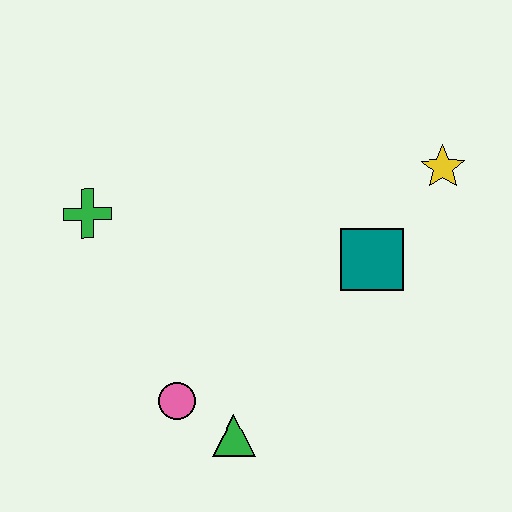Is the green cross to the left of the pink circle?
Yes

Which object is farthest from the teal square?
The green cross is farthest from the teal square.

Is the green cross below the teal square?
No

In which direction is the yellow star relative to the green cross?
The yellow star is to the right of the green cross.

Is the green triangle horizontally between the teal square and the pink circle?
Yes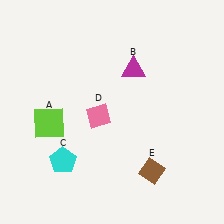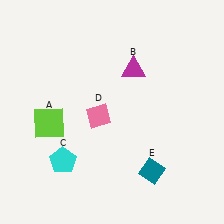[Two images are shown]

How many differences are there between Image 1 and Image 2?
There is 1 difference between the two images.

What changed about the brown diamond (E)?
In Image 1, E is brown. In Image 2, it changed to teal.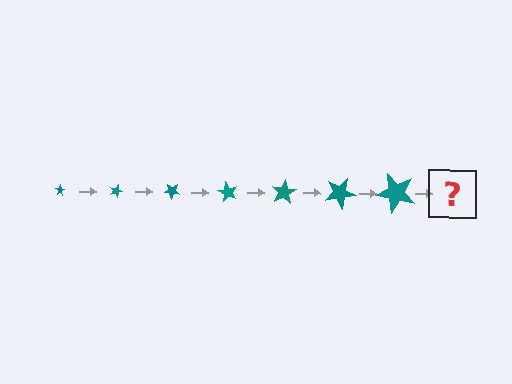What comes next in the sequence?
The next element should be a star, larger than the previous one and rotated 140 degrees from the start.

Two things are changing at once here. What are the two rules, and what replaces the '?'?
The two rules are that the star grows larger each step and it rotates 20 degrees each step. The '?' should be a star, larger than the previous one and rotated 140 degrees from the start.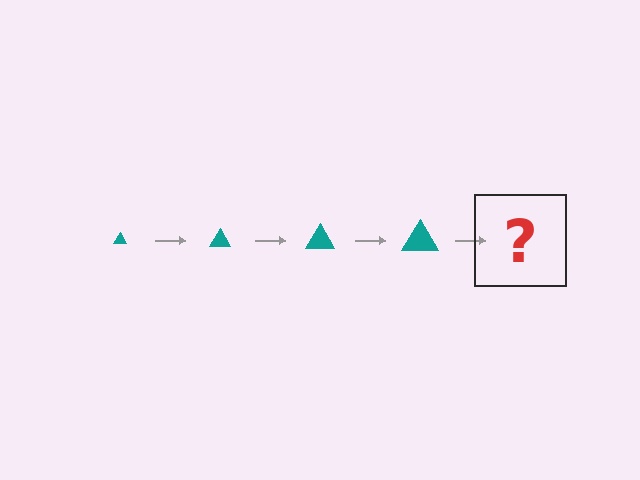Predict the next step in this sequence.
The next step is a teal triangle, larger than the previous one.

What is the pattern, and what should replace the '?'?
The pattern is that the triangle gets progressively larger each step. The '?' should be a teal triangle, larger than the previous one.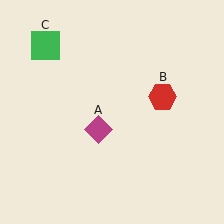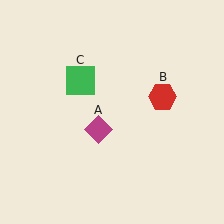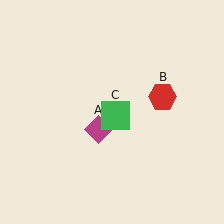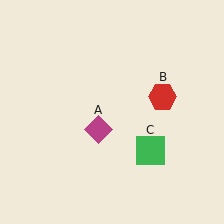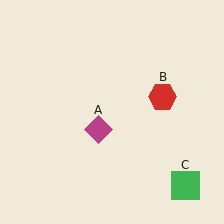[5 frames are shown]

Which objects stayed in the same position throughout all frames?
Magenta diamond (object A) and red hexagon (object B) remained stationary.